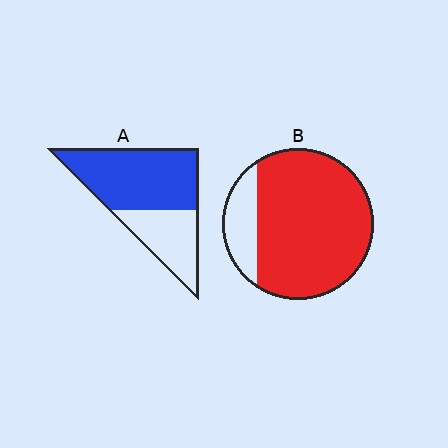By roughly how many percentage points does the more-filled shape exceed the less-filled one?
By roughly 20 percentage points (B over A).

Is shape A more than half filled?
Yes.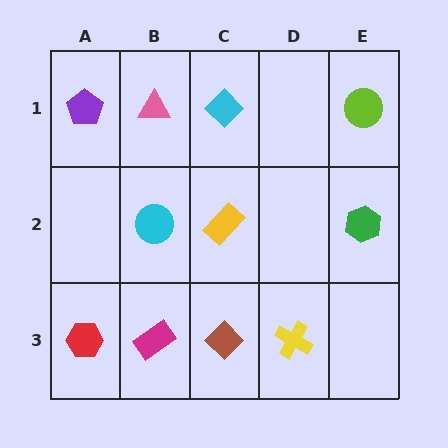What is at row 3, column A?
A red hexagon.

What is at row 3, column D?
A yellow cross.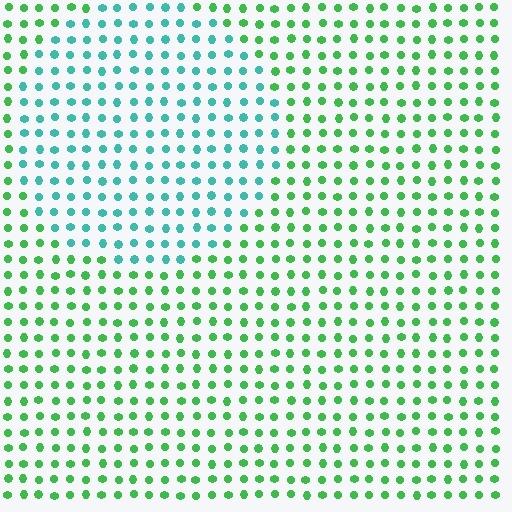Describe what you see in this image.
The image is filled with small green elements in a uniform arrangement. A circle-shaped region is visible where the elements are tinted to a slightly different hue, forming a subtle color boundary.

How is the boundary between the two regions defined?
The boundary is defined purely by a slight shift in hue (about 45 degrees). Spacing, size, and orientation are identical on both sides.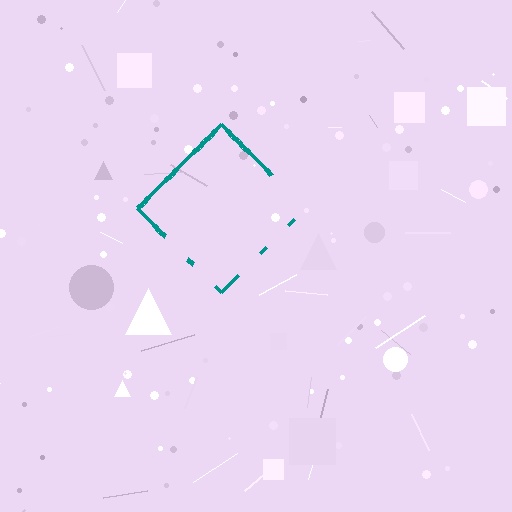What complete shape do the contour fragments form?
The contour fragments form a diamond.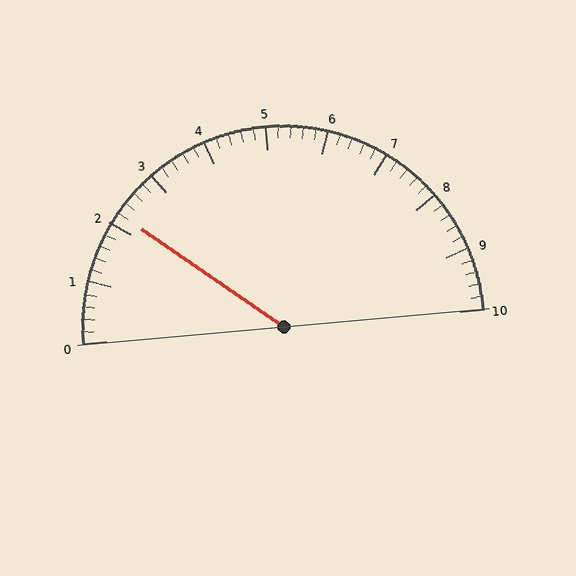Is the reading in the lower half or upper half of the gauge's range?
The reading is in the lower half of the range (0 to 10).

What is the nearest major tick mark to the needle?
The nearest major tick mark is 2.